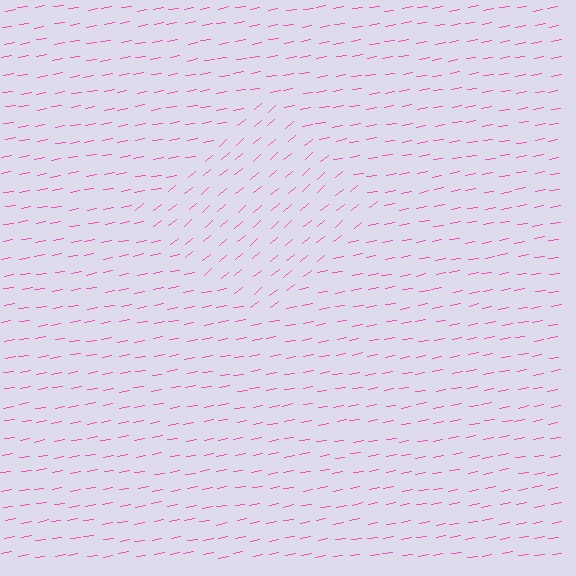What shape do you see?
I see a diamond.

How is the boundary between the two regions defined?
The boundary is defined purely by a change in line orientation (approximately 31 degrees difference). All lines are the same color and thickness.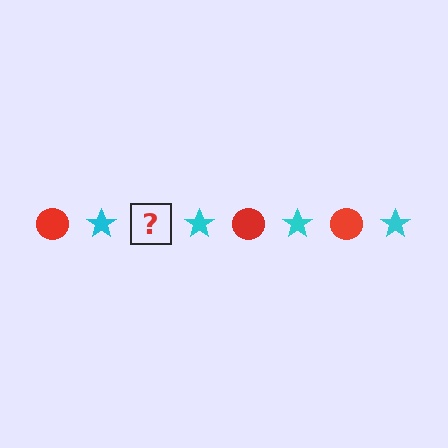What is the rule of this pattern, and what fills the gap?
The rule is that the pattern alternates between red circle and cyan star. The gap should be filled with a red circle.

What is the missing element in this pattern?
The missing element is a red circle.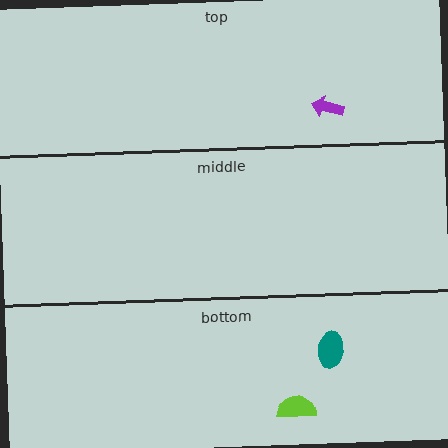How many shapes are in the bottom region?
2.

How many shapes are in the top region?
1.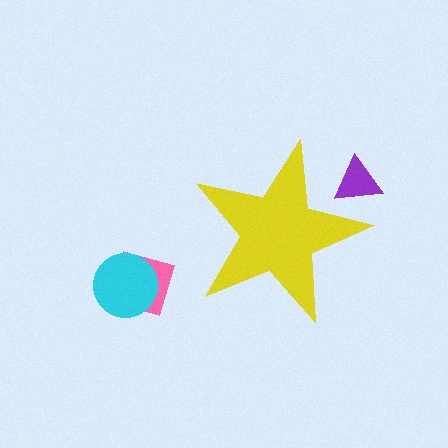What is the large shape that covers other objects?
A yellow star.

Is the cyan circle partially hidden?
No, the cyan circle is fully visible.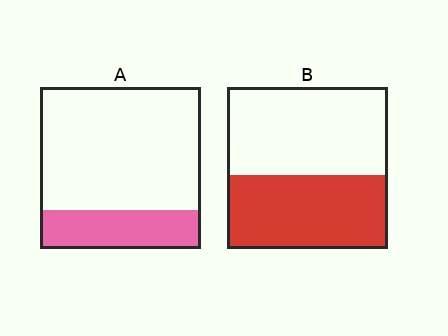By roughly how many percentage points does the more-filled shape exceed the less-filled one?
By roughly 20 percentage points (B over A).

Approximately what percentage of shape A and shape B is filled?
A is approximately 25% and B is approximately 45%.